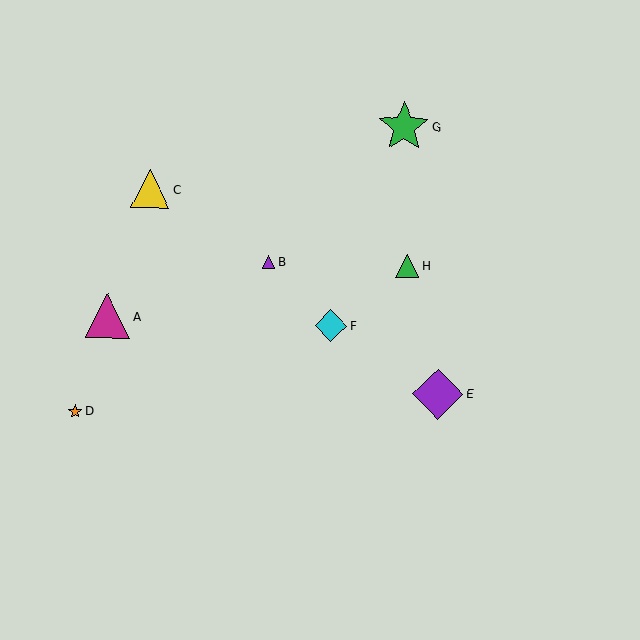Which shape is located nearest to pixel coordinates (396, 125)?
The green star (labeled G) at (404, 127) is nearest to that location.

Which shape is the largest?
The green star (labeled G) is the largest.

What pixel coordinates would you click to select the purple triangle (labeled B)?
Click at (269, 262) to select the purple triangle B.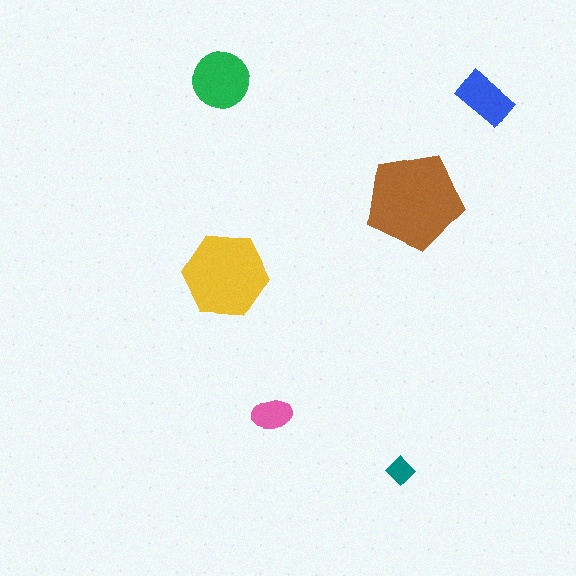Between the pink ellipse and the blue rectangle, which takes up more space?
The blue rectangle.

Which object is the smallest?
The teal diamond.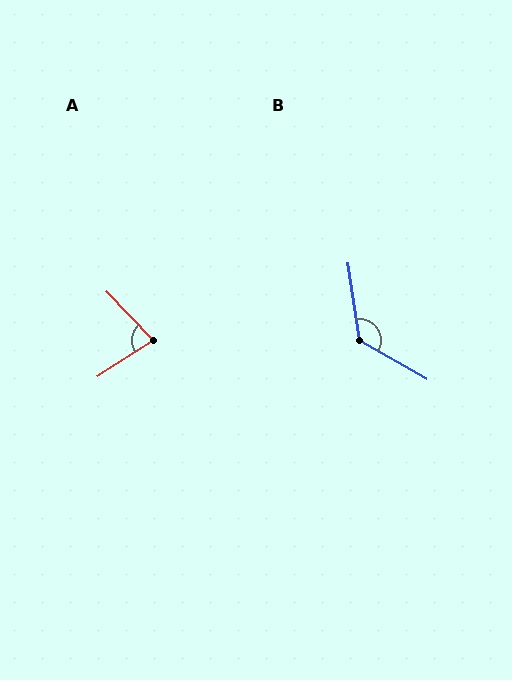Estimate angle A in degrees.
Approximately 79 degrees.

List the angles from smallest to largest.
A (79°), B (128°).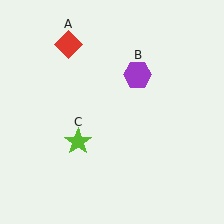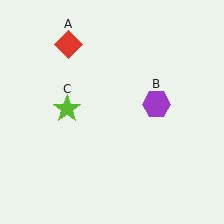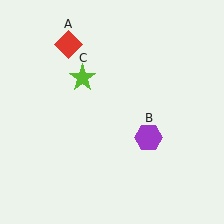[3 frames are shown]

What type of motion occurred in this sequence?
The purple hexagon (object B), lime star (object C) rotated clockwise around the center of the scene.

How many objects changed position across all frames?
2 objects changed position: purple hexagon (object B), lime star (object C).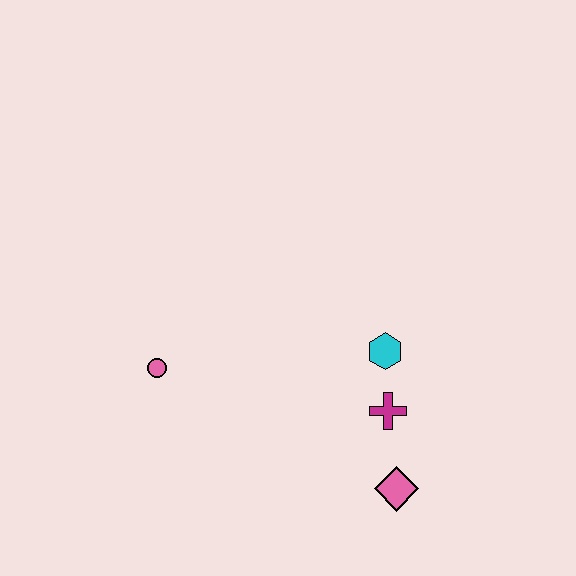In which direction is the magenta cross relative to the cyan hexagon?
The magenta cross is below the cyan hexagon.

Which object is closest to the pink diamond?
The magenta cross is closest to the pink diamond.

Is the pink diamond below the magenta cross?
Yes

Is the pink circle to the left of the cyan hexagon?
Yes